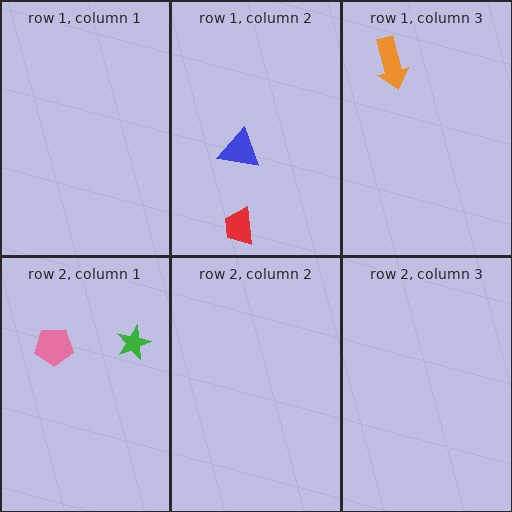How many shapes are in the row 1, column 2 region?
2.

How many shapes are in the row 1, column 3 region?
1.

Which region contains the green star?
The row 2, column 1 region.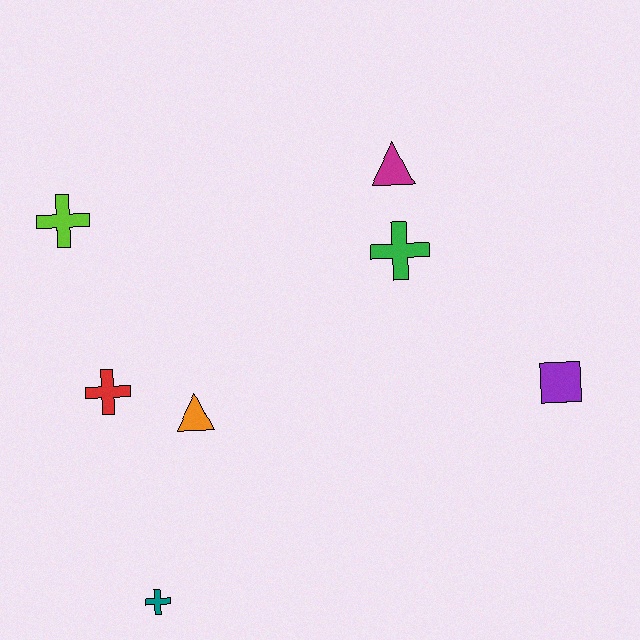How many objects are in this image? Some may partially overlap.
There are 7 objects.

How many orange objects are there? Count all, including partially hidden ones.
There is 1 orange object.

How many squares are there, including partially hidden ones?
There is 1 square.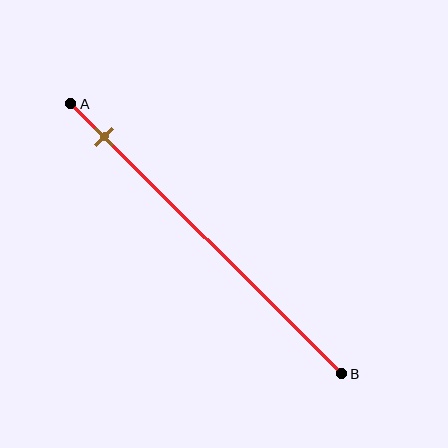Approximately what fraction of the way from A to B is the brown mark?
The brown mark is approximately 10% of the way from A to B.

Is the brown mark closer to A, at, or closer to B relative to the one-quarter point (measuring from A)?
The brown mark is closer to point A than the one-quarter point of segment AB.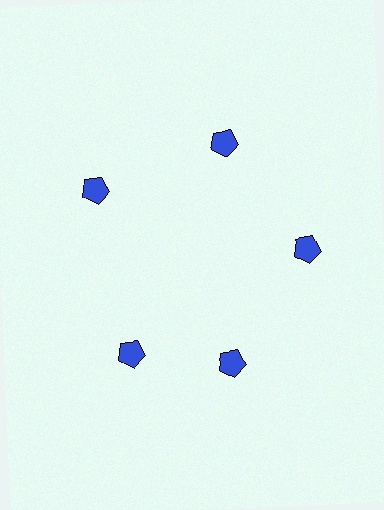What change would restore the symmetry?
The symmetry would be restored by rotating it back into even spacing with its neighbors so that all 5 pentagons sit at equal angles and equal distance from the center.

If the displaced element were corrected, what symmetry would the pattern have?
It would have 5-fold rotational symmetry — the pattern would map onto itself every 72 degrees.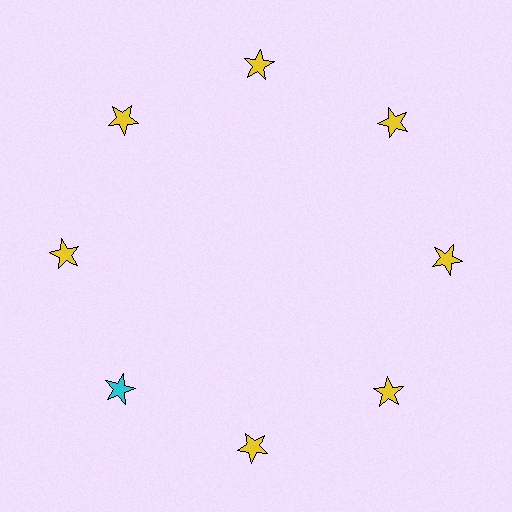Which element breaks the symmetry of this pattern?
The cyan star at roughly the 8 o'clock position breaks the symmetry. All other shapes are yellow stars.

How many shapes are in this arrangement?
There are 8 shapes arranged in a ring pattern.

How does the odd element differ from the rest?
It has a different color: cyan instead of yellow.